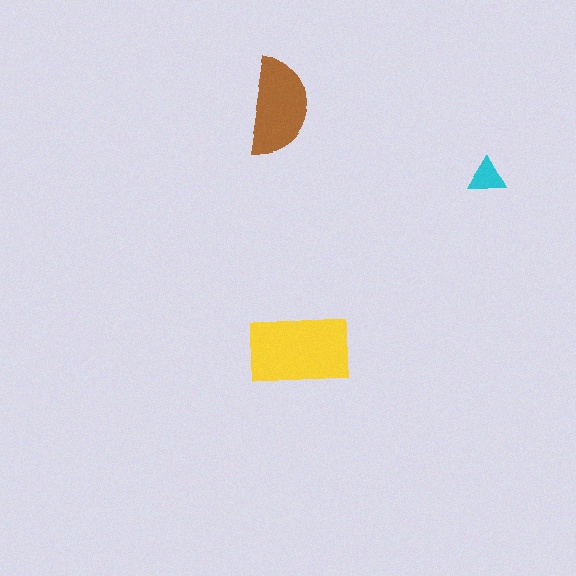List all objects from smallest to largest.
The cyan triangle, the brown semicircle, the yellow rectangle.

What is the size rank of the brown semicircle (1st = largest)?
2nd.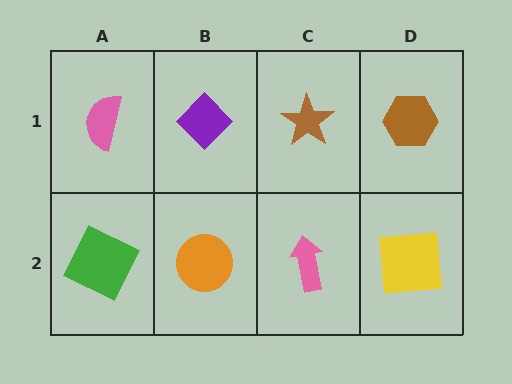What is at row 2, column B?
An orange circle.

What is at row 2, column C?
A pink arrow.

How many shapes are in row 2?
4 shapes.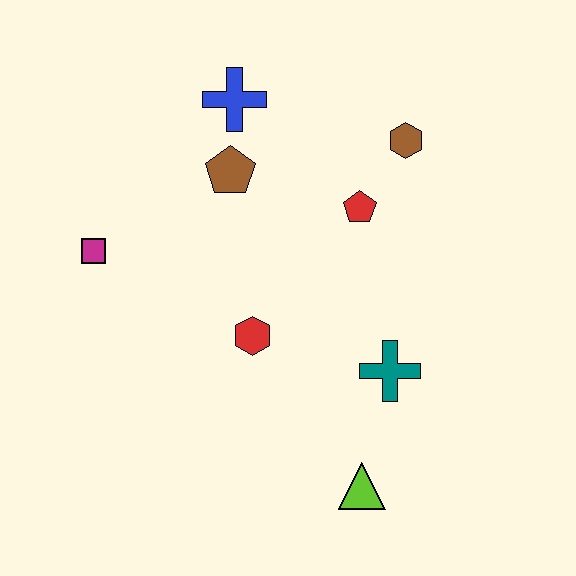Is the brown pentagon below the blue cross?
Yes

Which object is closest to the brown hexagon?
The red pentagon is closest to the brown hexagon.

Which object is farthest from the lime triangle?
The blue cross is farthest from the lime triangle.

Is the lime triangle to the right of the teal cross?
No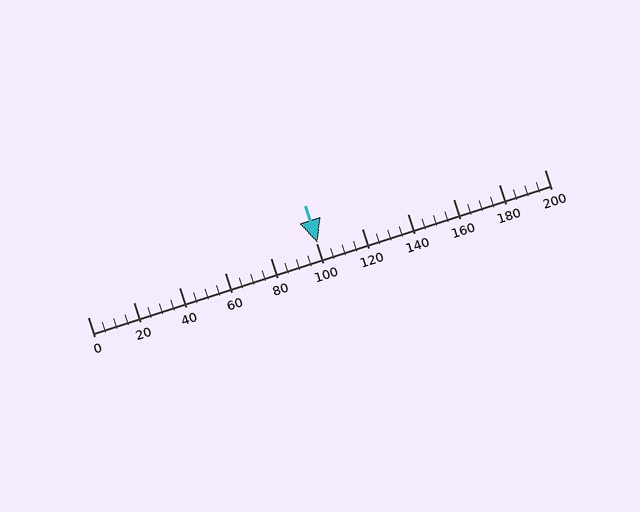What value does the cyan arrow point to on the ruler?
The cyan arrow points to approximately 101.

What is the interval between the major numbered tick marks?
The major tick marks are spaced 20 units apart.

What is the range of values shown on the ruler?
The ruler shows values from 0 to 200.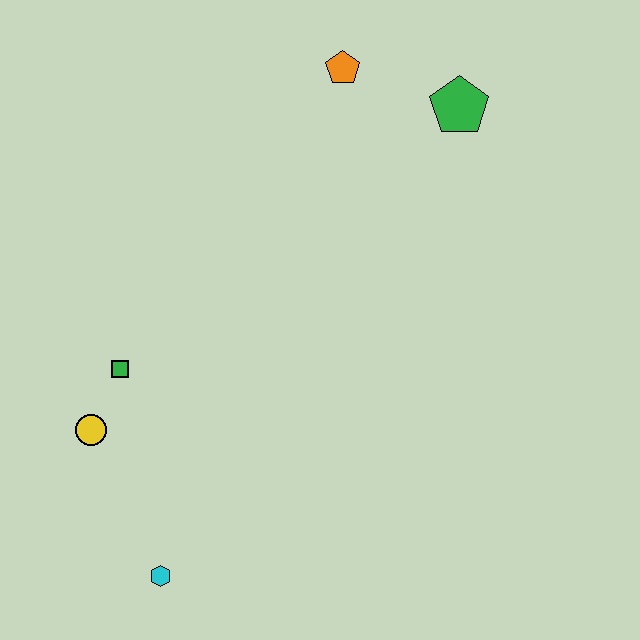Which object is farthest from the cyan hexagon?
The green pentagon is farthest from the cyan hexagon.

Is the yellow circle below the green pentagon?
Yes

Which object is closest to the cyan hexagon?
The yellow circle is closest to the cyan hexagon.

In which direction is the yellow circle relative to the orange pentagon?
The yellow circle is below the orange pentagon.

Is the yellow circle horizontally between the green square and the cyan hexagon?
No